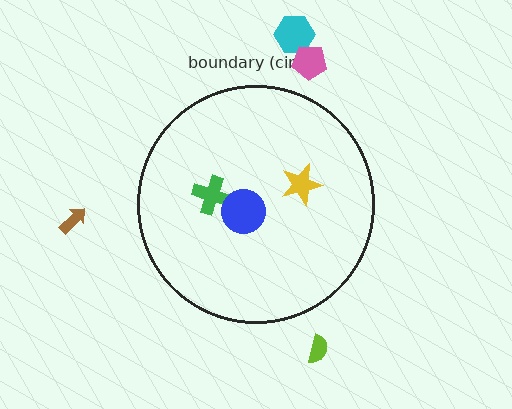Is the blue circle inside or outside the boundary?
Inside.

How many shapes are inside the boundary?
3 inside, 4 outside.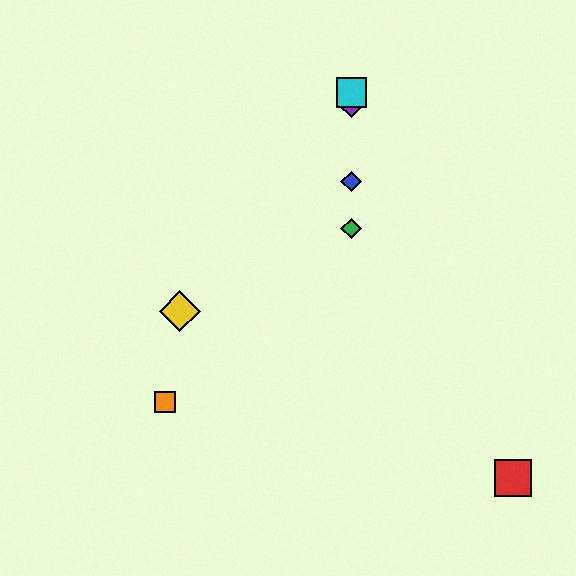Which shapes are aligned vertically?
The blue diamond, the green diamond, the purple diamond, the cyan square are aligned vertically.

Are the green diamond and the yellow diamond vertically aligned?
No, the green diamond is at x≈351 and the yellow diamond is at x≈180.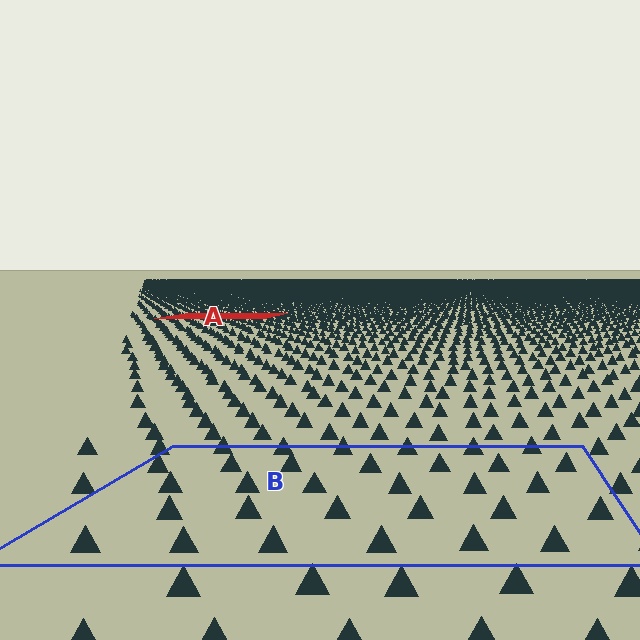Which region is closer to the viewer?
Region B is closer. The texture elements there are larger and more spread out.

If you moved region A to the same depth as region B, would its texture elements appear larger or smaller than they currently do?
They would appear larger. At a closer depth, the same texture elements are projected at a bigger on-screen size.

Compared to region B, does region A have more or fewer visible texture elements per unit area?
Region A has more texture elements per unit area — they are packed more densely because it is farther away.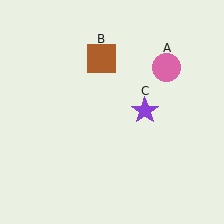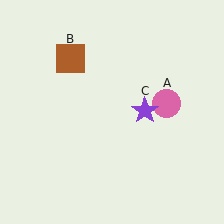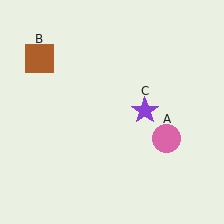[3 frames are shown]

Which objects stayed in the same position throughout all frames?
Purple star (object C) remained stationary.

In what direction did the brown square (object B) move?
The brown square (object B) moved left.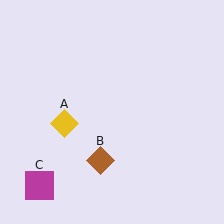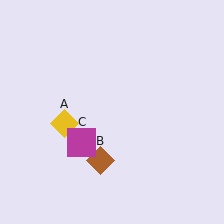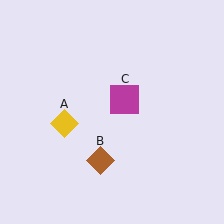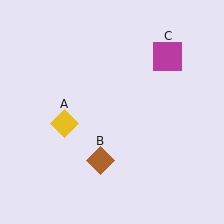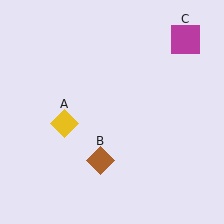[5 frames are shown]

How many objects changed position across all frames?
1 object changed position: magenta square (object C).